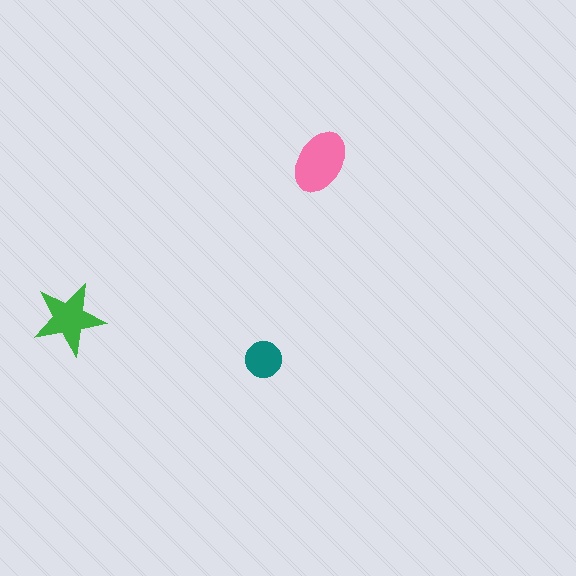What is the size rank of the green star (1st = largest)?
2nd.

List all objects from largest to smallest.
The pink ellipse, the green star, the teal circle.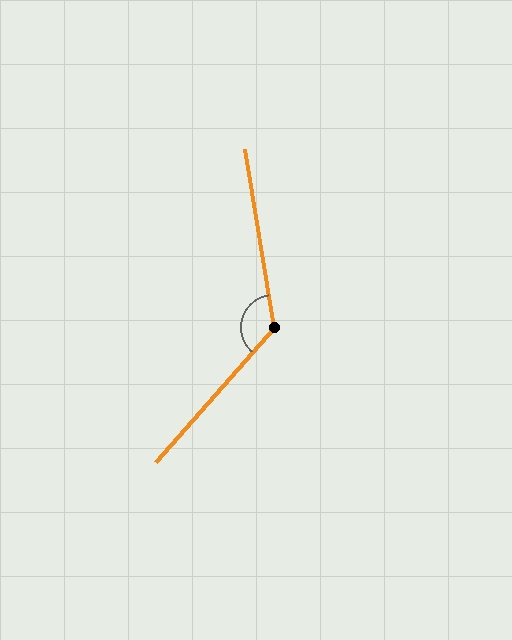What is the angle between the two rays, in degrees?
Approximately 129 degrees.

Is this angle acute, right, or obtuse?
It is obtuse.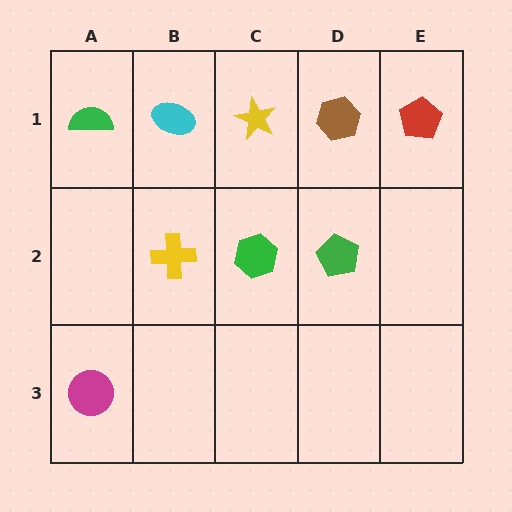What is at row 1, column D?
A brown hexagon.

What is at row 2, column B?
A yellow cross.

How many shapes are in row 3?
1 shape.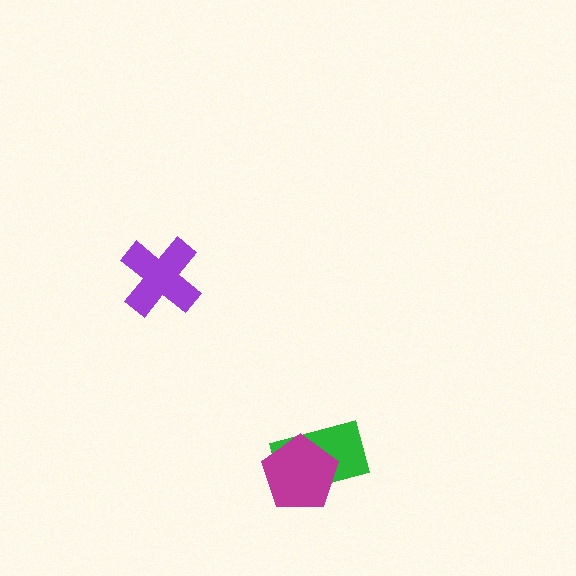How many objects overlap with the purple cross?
0 objects overlap with the purple cross.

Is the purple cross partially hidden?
No, no other shape covers it.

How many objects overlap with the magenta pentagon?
1 object overlaps with the magenta pentagon.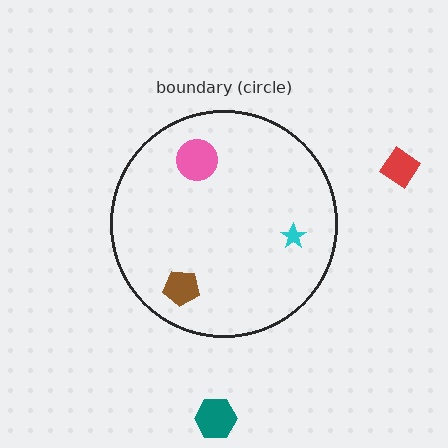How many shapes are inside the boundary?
3 inside, 2 outside.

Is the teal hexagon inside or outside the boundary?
Outside.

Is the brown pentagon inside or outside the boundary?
Inside.